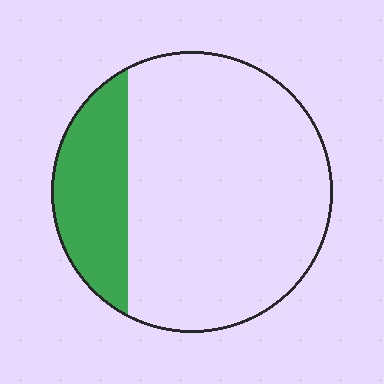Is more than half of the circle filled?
No.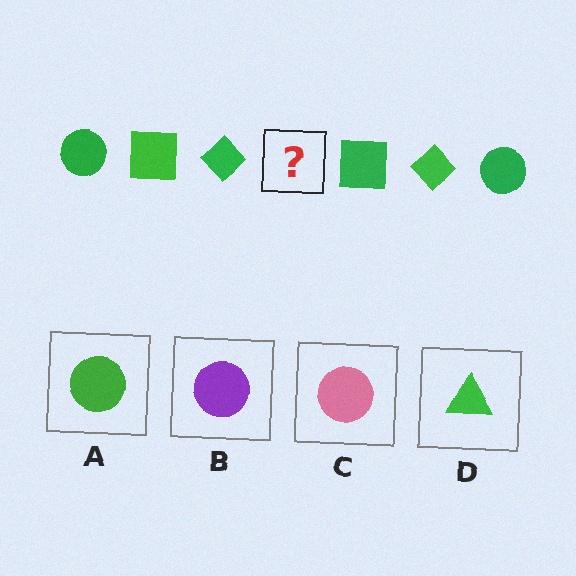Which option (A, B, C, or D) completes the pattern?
A.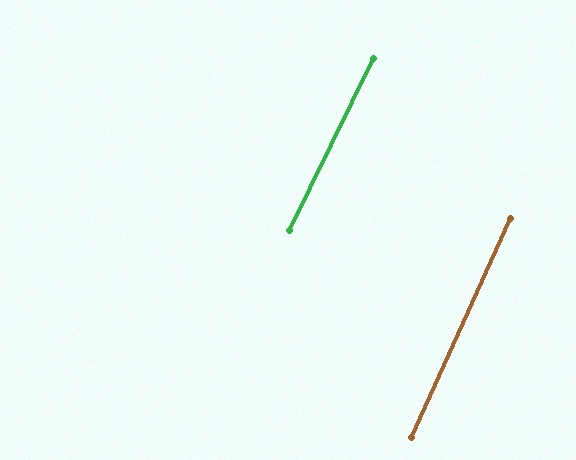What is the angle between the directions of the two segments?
Approximately 2 degrees.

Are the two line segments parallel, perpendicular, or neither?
Parallel — their directions differ by only 1.5°.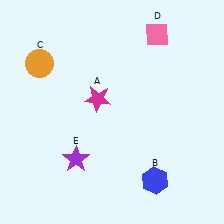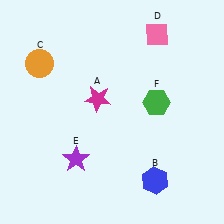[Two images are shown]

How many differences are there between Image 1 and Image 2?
There is 1 difference between the two images.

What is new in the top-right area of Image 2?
A green hexagon (F) was added in the top-right area of Image 2.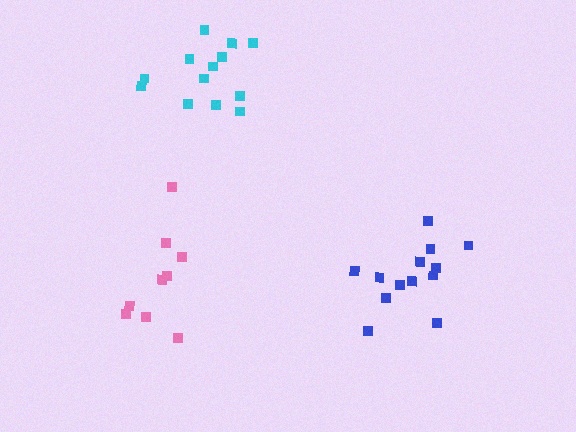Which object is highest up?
The cyan cluster is topmost.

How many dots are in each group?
Group 1: 13 dots, Group 2: 9 dots, Group 3: 13 dots (35 total).